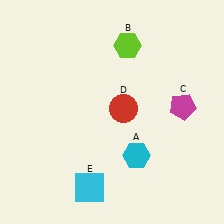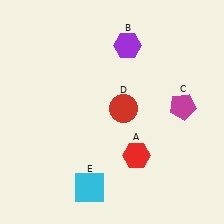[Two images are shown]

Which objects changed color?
A changed from cyan to red. B changed from lime to purple.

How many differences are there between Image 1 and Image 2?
There are 2 differences between the two images.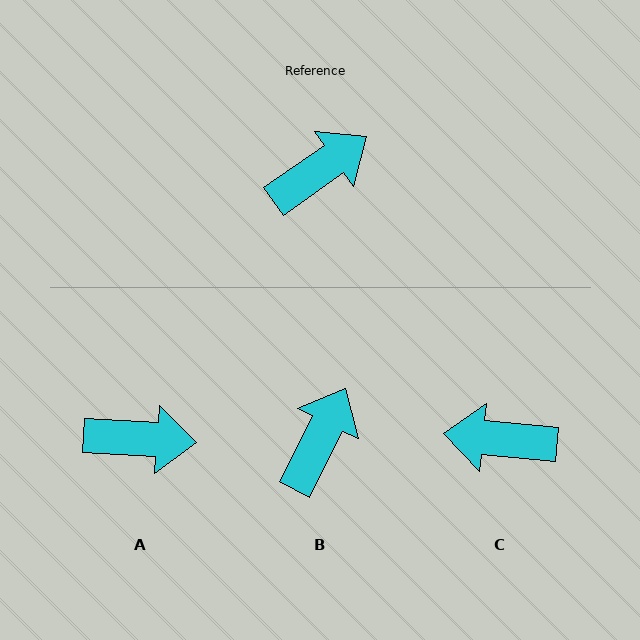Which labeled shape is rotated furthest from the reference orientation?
C, about 140 degrees away.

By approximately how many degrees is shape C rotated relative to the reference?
Approximately 140 degrees counter-clockwise.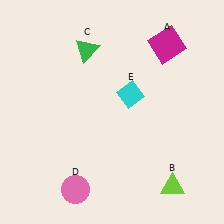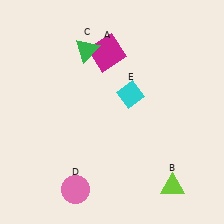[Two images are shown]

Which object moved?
The magenta square (A) moved left.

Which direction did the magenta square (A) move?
The magenta square (A) moved left.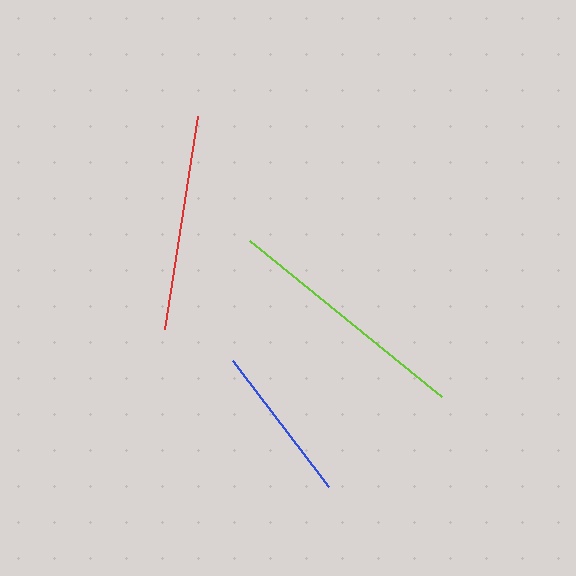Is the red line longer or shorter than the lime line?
The lime line is longer than the red line.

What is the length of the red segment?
The red segment is approximately 215 pixels long.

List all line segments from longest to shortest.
From longest to shortest: lime, red, blue.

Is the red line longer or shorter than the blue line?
The red line is longer than the blue line.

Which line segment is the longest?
The lime line is the longest at approximately 248 pixels.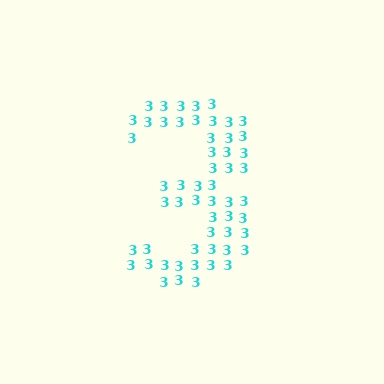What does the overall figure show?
The overall figure shows the digit 3.